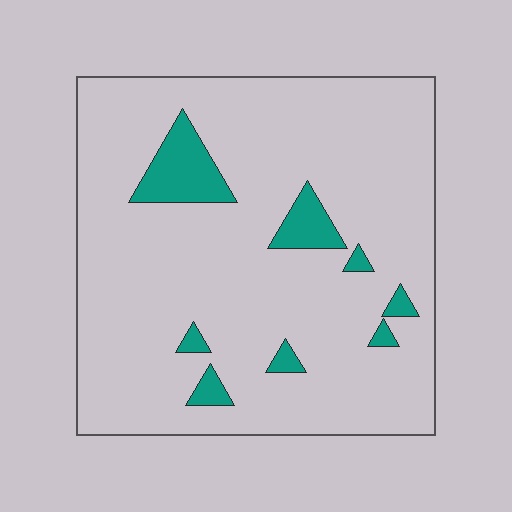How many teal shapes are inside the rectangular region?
8.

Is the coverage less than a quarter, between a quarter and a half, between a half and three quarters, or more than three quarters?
Less than a quarter.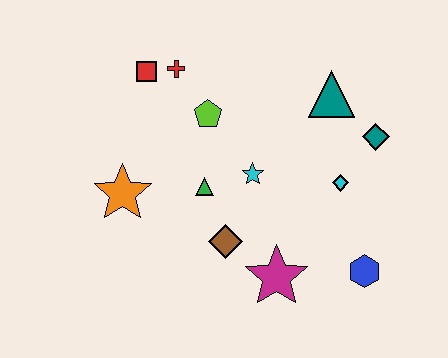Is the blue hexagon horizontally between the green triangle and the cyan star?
No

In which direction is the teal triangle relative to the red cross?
The teal triangle is to the right of the red cross.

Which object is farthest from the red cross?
The blue hexagon is farthest from the red cross.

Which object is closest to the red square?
The red cross is closest to the red square.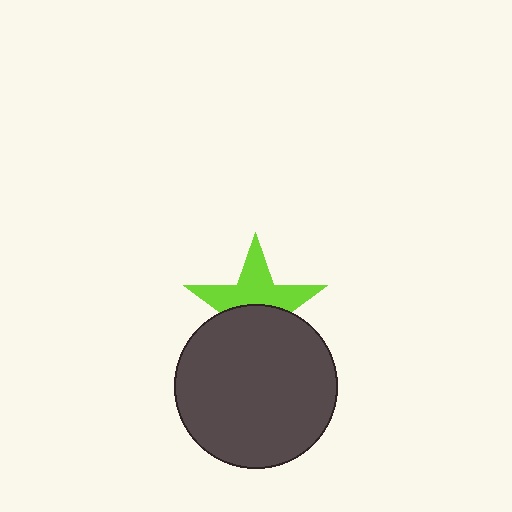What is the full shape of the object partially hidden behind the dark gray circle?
The partially hidden object is a lime star.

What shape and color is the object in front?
The object in front is a dark gray circle.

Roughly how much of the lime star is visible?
About half of it is visible (roughly 52%).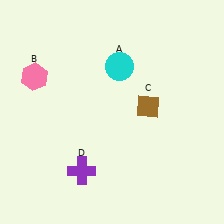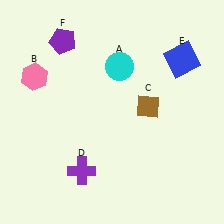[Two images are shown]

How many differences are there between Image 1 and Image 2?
There are 2 differences between the two images.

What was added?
A blue square (E), a purple pentagon (F) were added in Image 2.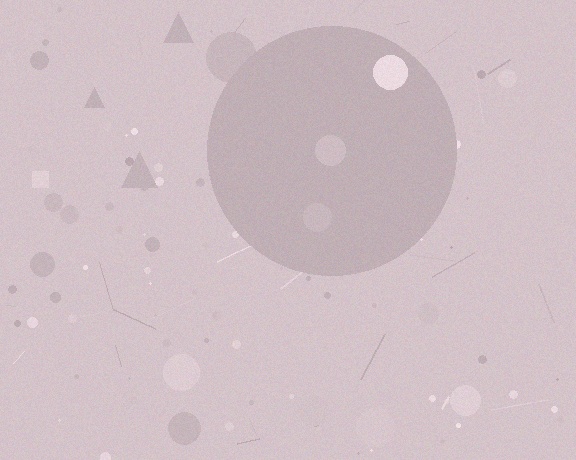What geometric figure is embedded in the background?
A circle is embedded in the background.